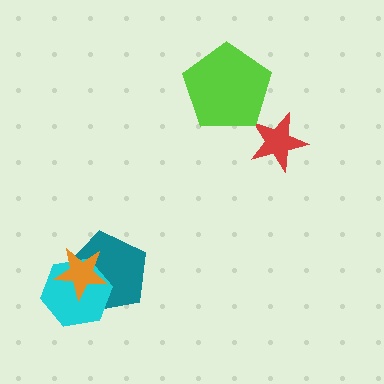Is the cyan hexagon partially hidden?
Yes, it is partially covered by another shape.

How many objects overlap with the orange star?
2 objects overlap with the orange star.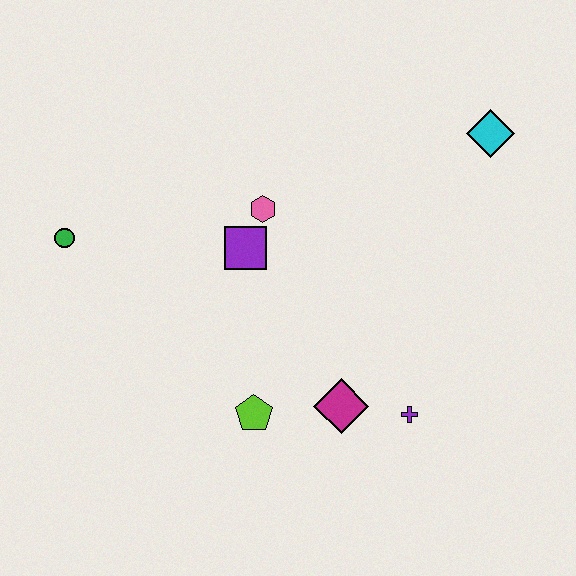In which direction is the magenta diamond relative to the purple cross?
The magenta diamond is to the left of the purple cross.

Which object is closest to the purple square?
The pink hexagon is closest to the purple square.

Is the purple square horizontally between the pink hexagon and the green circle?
Yes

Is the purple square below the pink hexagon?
Yes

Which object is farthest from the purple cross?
The green circle is farthest from the purple cross.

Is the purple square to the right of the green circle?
Yes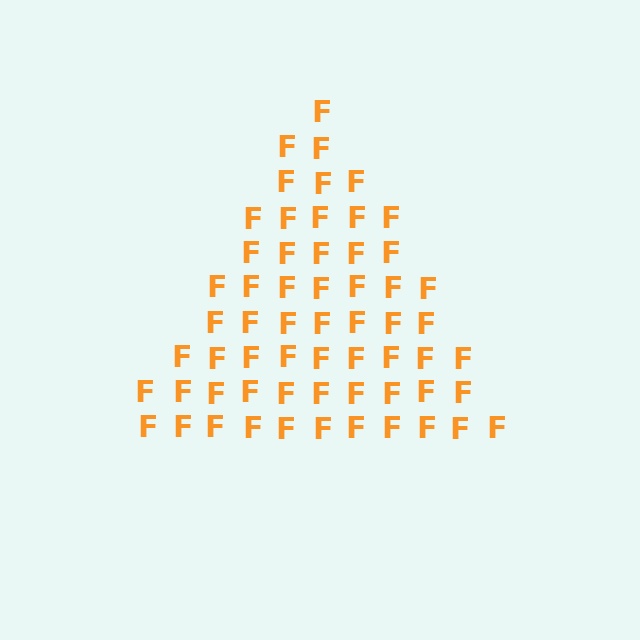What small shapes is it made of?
It is made of small letter F's.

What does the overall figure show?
The overall figure shows a triangle.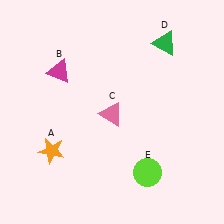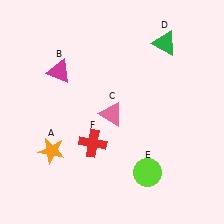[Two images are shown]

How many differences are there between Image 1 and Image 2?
There is 1 difference between the two images.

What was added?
A red cross (F) was added in Image 2.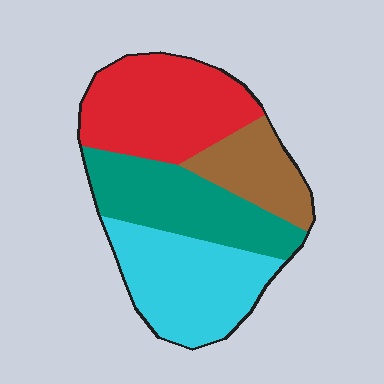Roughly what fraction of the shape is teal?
Teal covers around 25% of the shape.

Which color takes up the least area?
Brown, at roughly 15%.